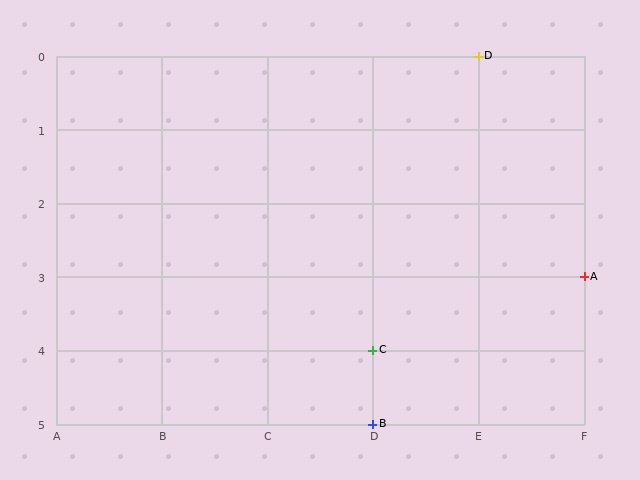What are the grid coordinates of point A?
Point A is at grid coordinates (F, 3).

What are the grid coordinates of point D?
Point D is at grid coordinates (E, 0).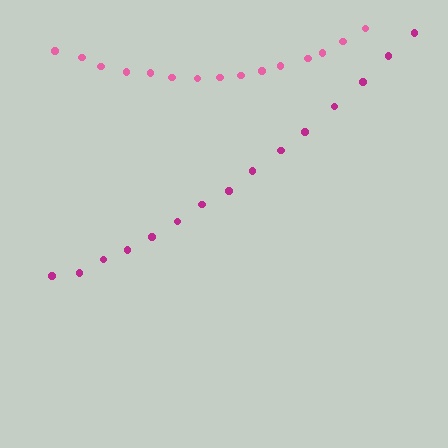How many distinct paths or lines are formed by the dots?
There are 2 distinct paths.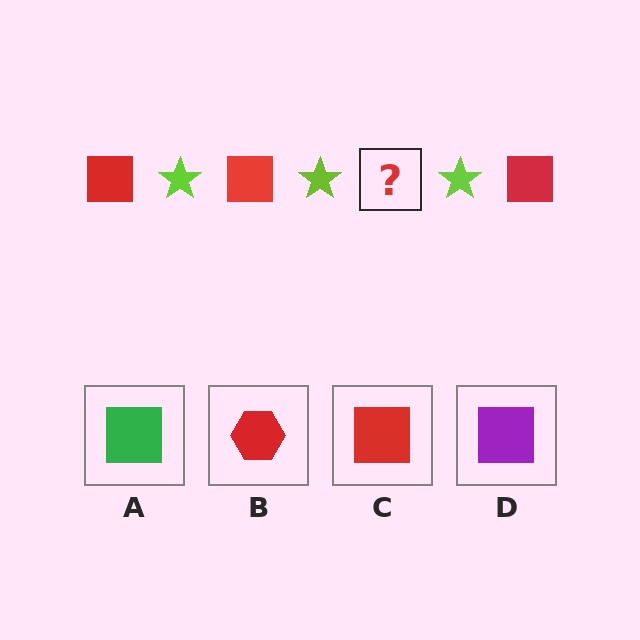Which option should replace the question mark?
Option C.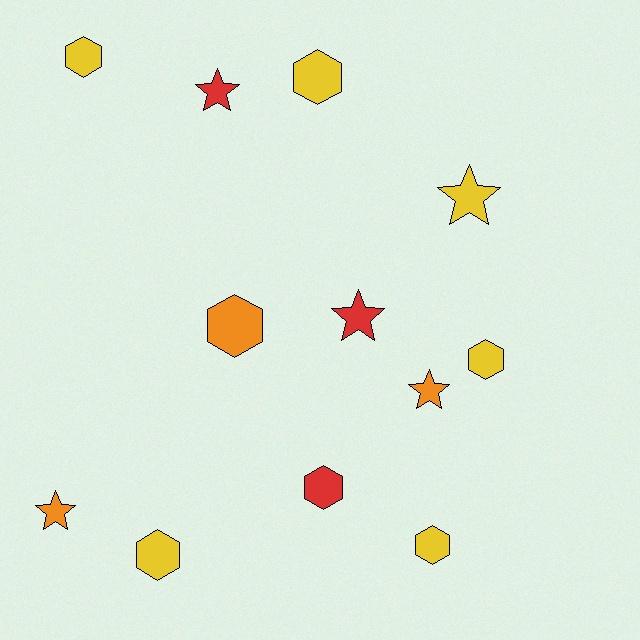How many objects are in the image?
There are 12 objects.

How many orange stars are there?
There are 2 orange stars.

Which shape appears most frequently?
Hexagon, with 7 objects.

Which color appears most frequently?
Yellow, with 6 objects.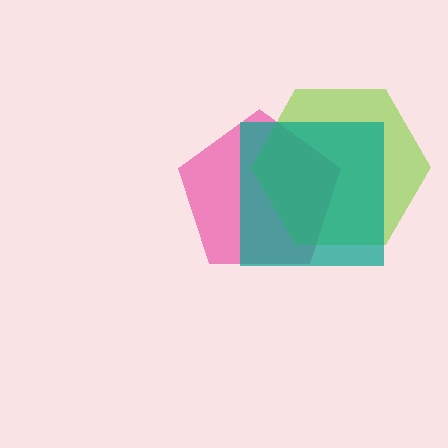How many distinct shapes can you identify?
There are 3 distinct shapes: a pink pentagon, a lime hexagon, a teal square.